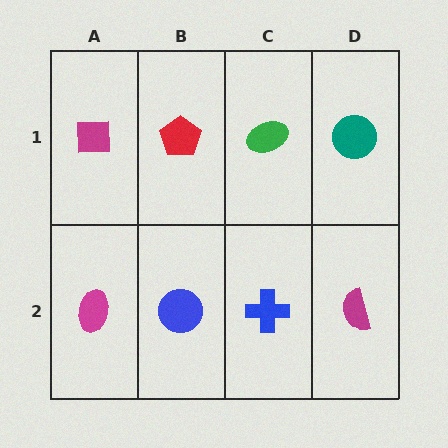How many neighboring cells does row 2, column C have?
3.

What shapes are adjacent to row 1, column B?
A blue circle (row 2, column B), a magenta square (row 1, column A), a green ellipse (row 1, column C).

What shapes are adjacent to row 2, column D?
A teal circle (row 1, column D), a blue cross (row 2, column C).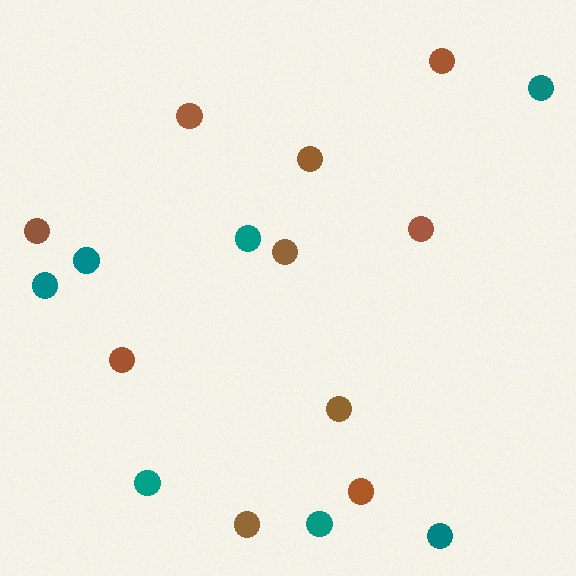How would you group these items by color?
There are 2 groups: one group of brown circles (10) and one group of teal circles (7).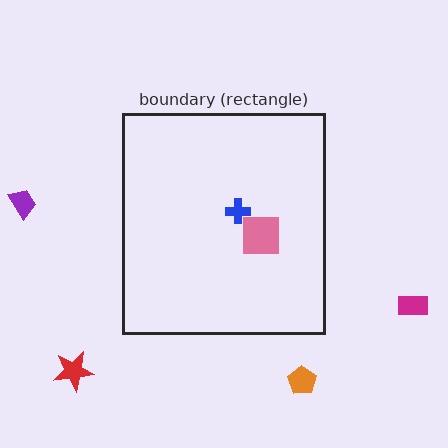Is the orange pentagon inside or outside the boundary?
Outside.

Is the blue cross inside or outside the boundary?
Inside.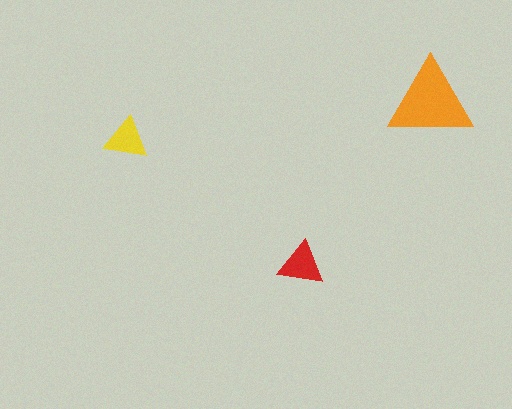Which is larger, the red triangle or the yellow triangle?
The red one.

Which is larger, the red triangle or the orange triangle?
The orange one.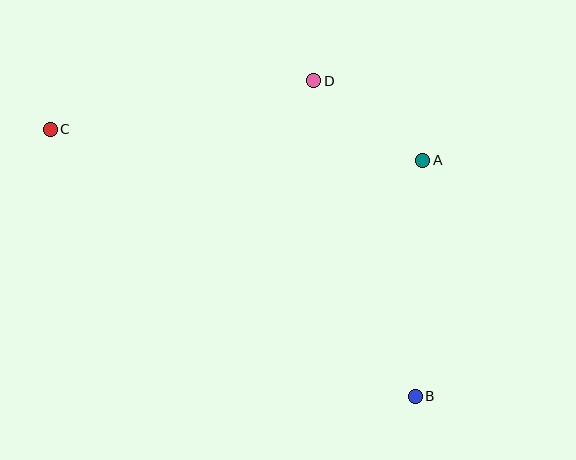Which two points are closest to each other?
Points A and D are closest to each other.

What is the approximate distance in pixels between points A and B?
The distance between A and B is approximately 236 pixels.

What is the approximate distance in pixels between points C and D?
The distance between C and D is approximately 268 pixels.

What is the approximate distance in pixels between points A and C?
The distance between A and C is approximately 374 pixels.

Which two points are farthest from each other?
Points B and C are farthest from each other.